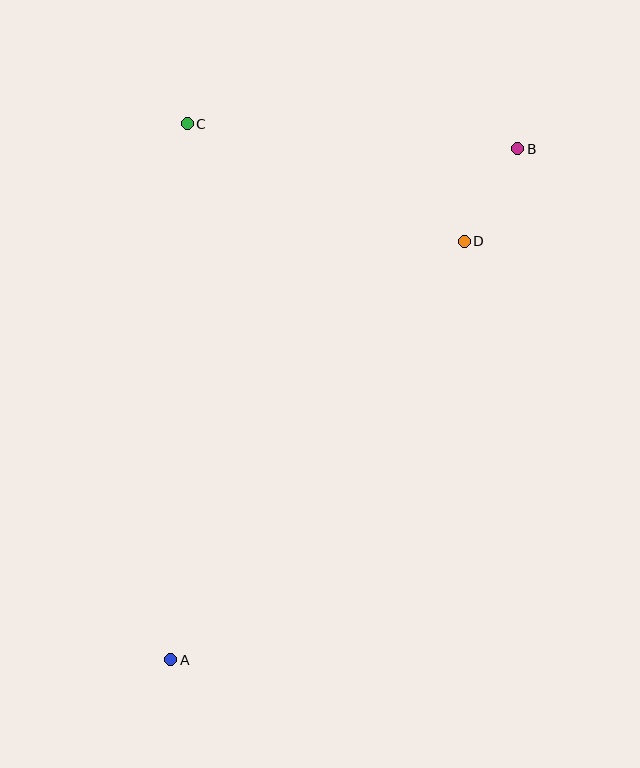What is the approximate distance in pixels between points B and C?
The distance between B and C is approximately 331 pixels.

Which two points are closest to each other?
Points B and D are closest to each other.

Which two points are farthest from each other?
Points A and B are farthest from each other.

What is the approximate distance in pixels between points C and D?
The distance between C and D is approximately 301 pixels.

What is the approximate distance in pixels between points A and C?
The distance between A and C is approximately 536 pixels.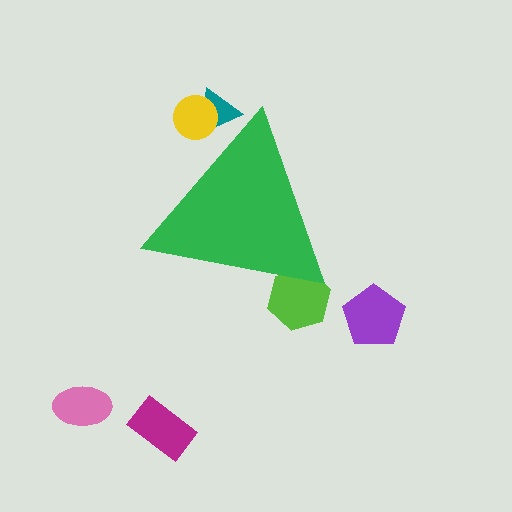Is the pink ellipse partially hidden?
No, the pink ellipse is fully visible.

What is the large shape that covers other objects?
A green triangle.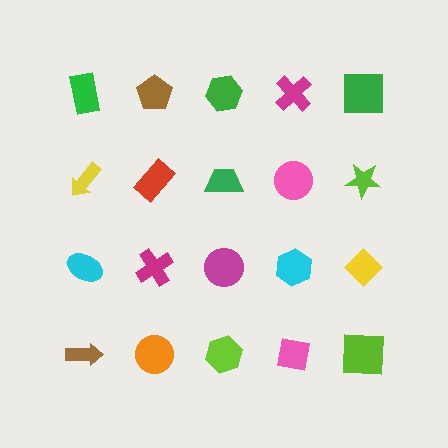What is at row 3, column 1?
A cyan ellipse.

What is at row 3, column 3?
A magenta circle.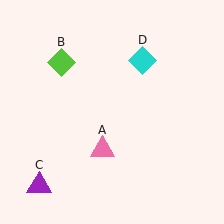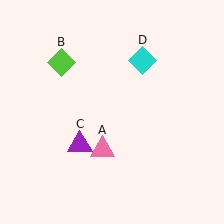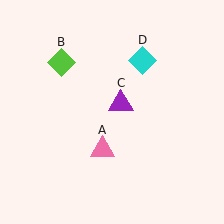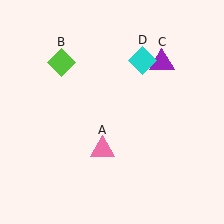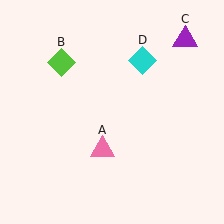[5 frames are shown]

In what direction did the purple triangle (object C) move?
The purple triangle (object C) moved up and to the right.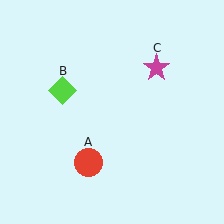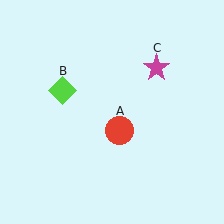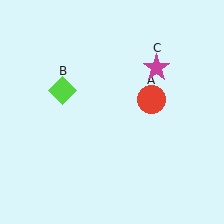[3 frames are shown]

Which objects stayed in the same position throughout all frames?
Lime diamond (object B) and magenta star (object C) remained stationary.